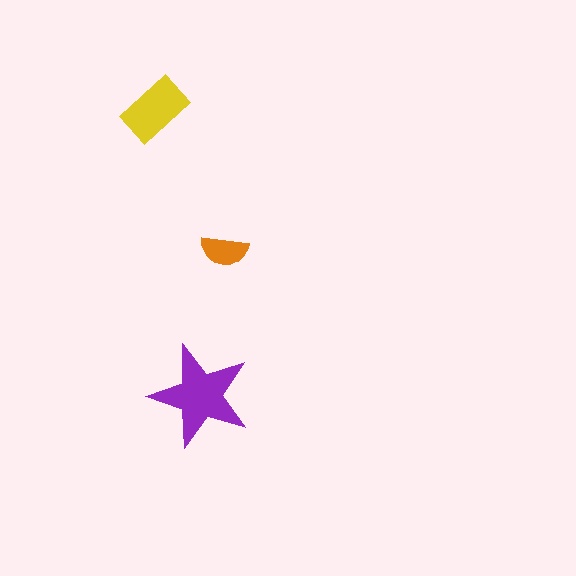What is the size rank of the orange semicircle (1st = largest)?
3rd.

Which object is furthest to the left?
The yellow rectangle is leftmost.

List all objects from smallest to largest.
The orange semicircle, the yellow rectangle, the purple star.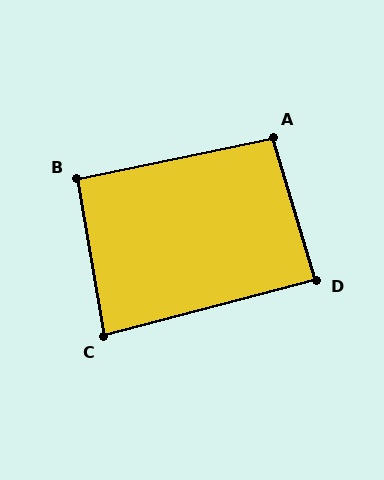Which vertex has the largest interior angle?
A, at approximately 95 degrees.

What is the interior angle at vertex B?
Approximately 92 degrees (approximately right).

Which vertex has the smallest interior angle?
C, at approximately 85 degrees.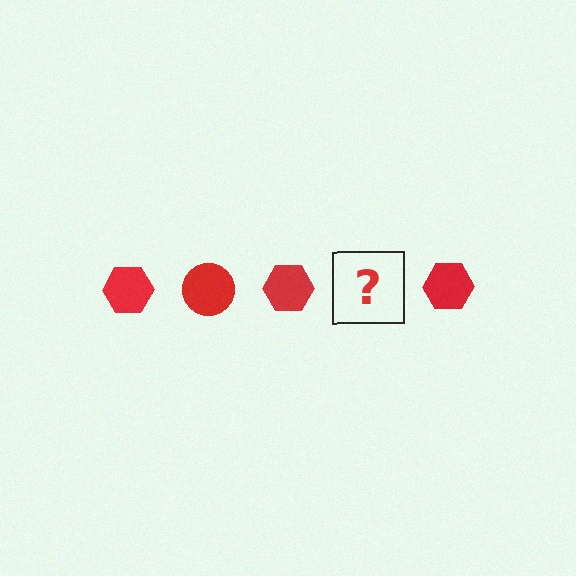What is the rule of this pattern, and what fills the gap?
The rule is that the pattern cycles through hexagon, circle shapes in red. The gap should be filled with a red circle.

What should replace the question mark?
The question mark should be replaced with a red circle.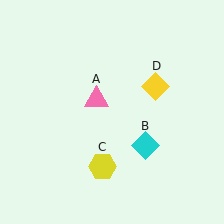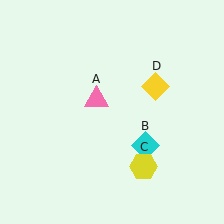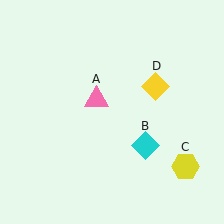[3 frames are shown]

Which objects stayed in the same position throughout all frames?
Pink triangle (object A) and cyan diamond (object B) and yellow diamond (object D) remained stationary.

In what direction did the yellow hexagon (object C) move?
The yellow hexagon (object C) moved right.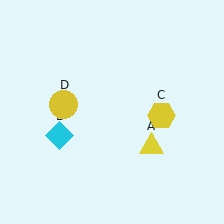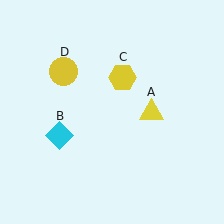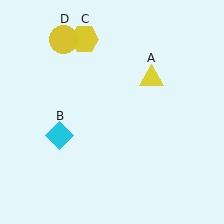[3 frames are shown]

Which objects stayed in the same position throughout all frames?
Cyan diamond (object B) remained stationary.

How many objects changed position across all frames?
3 objects changed position: yellow triangle (object A), yellow hexagon (object C), yellow circle (object D).